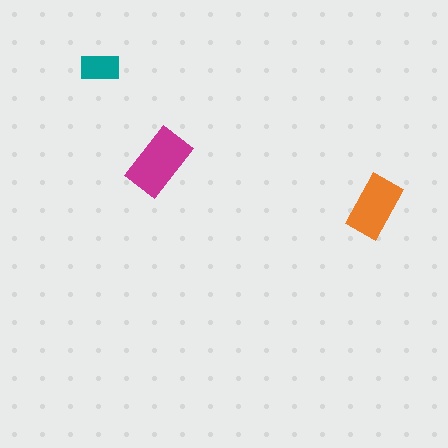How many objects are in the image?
There are 3 objects in the image.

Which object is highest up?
The teal rectangle is topmost.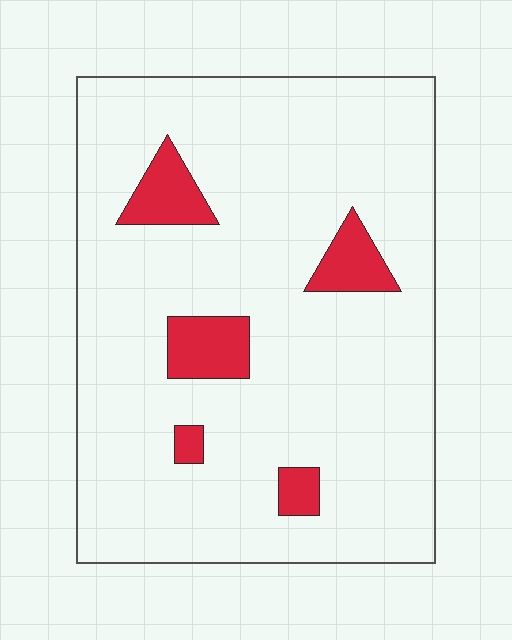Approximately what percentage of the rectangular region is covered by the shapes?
Approximately 10%.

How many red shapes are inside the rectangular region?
5.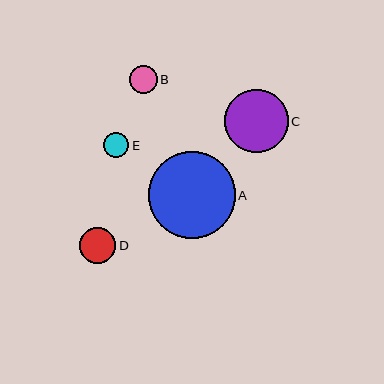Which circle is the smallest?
Circle E is the smallest with a size of approximately 26 pixels.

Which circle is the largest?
Circle A is the largest with a size of approximately 87 pixels.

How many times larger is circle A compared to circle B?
Circle A is approximately 3.1 times the size of circle B.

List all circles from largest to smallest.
From largest to smallest: A, C, D, B, E.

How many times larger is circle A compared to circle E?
Circle A is approximately 3.4 times the size of circle E.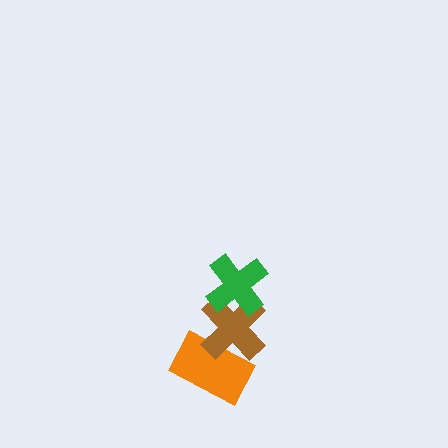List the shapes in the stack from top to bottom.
From top to bottom: the green cross, the brown cross, the orange rectangle.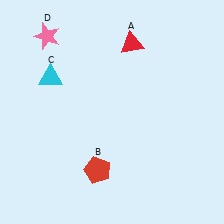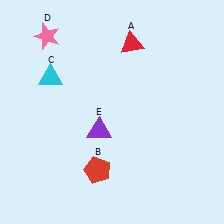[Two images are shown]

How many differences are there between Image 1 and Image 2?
There is 1 difference between the two images.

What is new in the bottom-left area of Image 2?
A purple triangle (E) was added in the bottom-left area of Image 2.